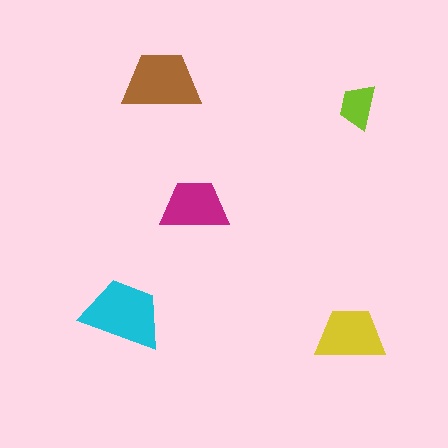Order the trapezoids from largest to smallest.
the cyan one, the brown one, the yellow one, the magenta one, the lime one.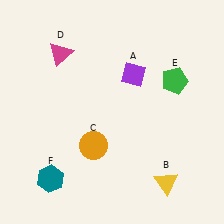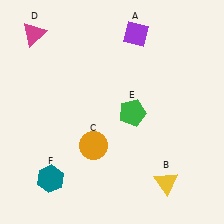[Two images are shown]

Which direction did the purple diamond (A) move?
The purple diamond (A) moved up.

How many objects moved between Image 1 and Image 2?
3 objects moved between the two images.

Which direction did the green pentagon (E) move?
The green pentagon (E) moved left.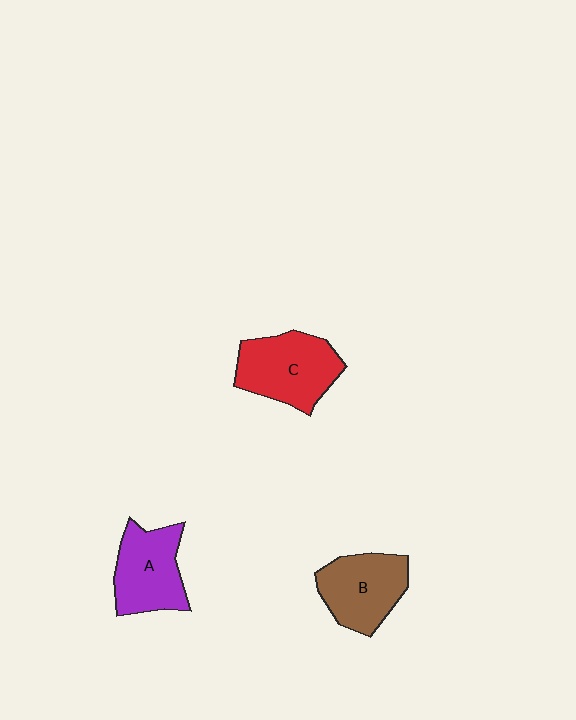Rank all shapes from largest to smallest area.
From largest to smallest: C (red), A (purple), B (brown).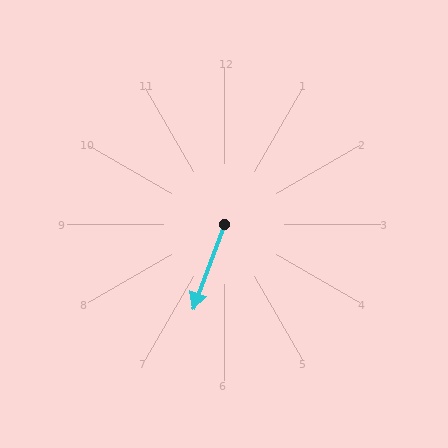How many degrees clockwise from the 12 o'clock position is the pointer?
Approximately 200 degrees.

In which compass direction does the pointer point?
South.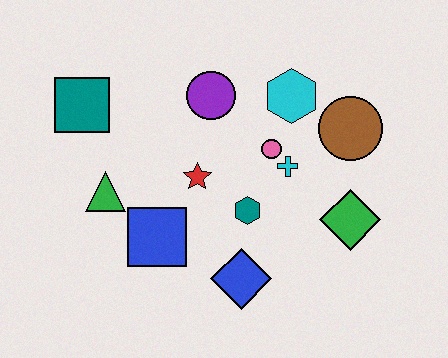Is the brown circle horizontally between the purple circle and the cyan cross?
No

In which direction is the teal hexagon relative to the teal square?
The teal hexagon is to the right of the teal square.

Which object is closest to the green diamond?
The cyan cross is closest to the green diamond.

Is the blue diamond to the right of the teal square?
Yes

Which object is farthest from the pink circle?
The teal square is farthest from the pink circle.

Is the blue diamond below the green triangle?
Yes